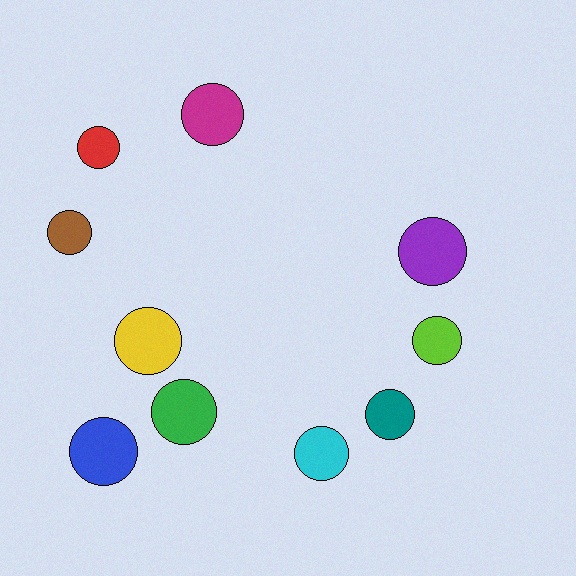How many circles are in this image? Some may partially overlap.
There are 10 circles.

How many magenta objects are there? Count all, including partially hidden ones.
There is 1 magenta object.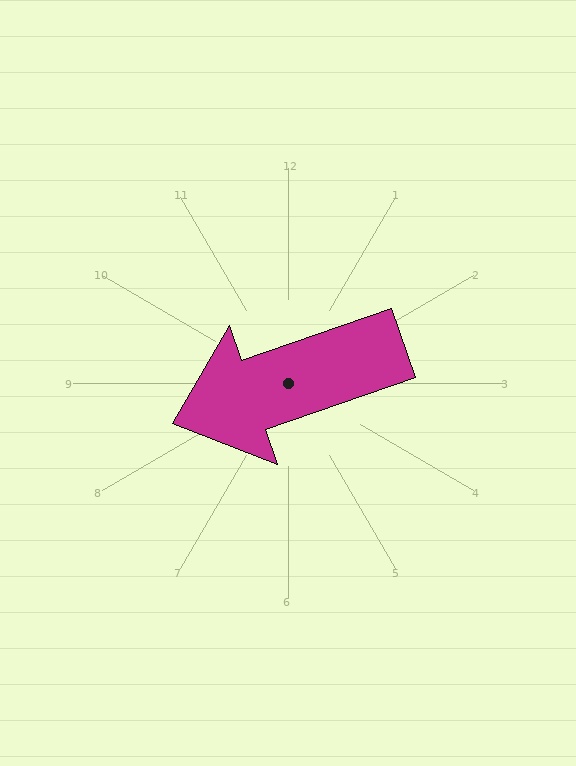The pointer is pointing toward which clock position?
Roughly 8 o'clock.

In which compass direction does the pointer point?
West.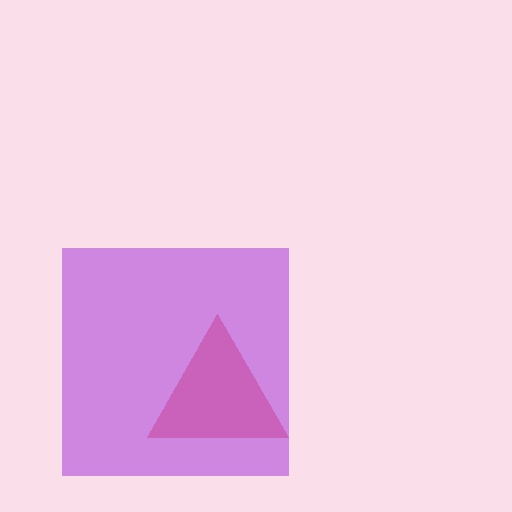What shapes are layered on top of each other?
The layered shapes are: a red triangle, a purple square.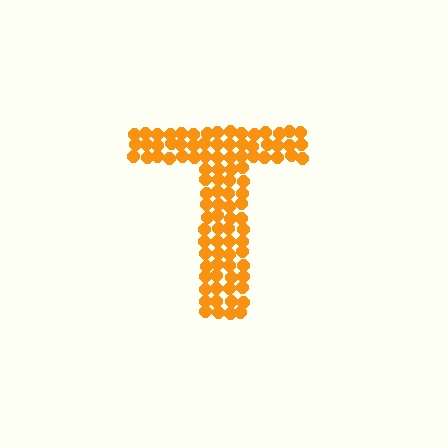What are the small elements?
The small elements are circles.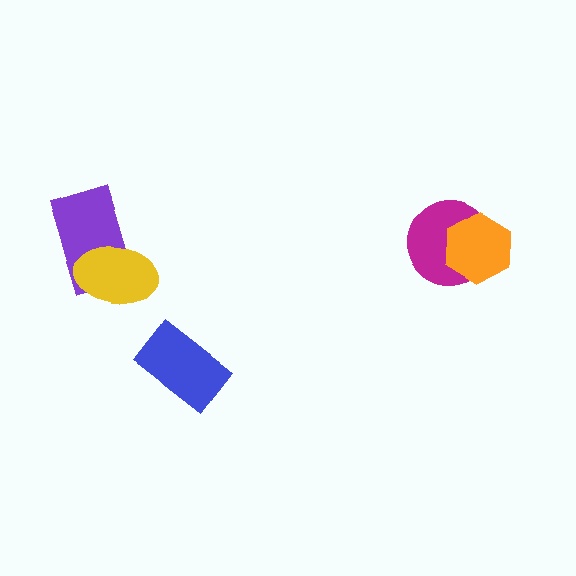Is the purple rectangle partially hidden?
Yes, it is partially covered by another shape.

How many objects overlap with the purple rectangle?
1 object overlaps with the purple rectangle.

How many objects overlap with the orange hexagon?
1 object overlaps with the orange hexagon.